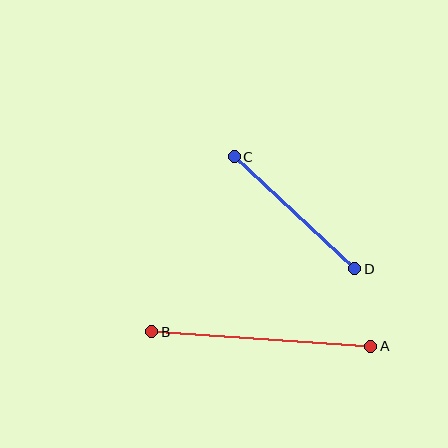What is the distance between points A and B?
The distance is approximately 220 pixels.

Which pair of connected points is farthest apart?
Points A and B are farthest apart.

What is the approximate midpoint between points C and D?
The midpoint is at approximately (295, 213) pixels.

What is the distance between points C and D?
The distance is approximately 165 pixels.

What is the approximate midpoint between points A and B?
The midpoint is at approximately (261, 339) pixels.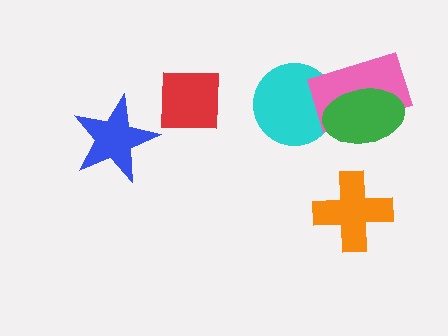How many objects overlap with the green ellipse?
2 objects overlap with the green ellipse.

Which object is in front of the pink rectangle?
The green ellipse is in front of the pink rectangle.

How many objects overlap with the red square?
0 objects overlap with the red square.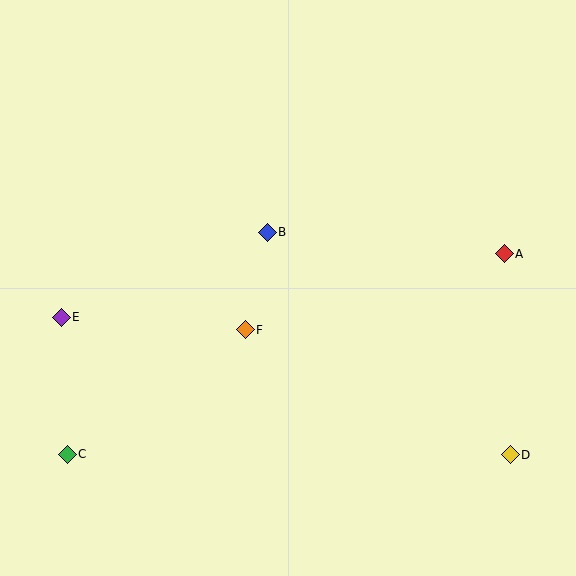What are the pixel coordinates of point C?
Point C is at (67, 454).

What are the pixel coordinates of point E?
Point E is at (61, 317).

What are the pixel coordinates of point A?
Point A is at (504, 254).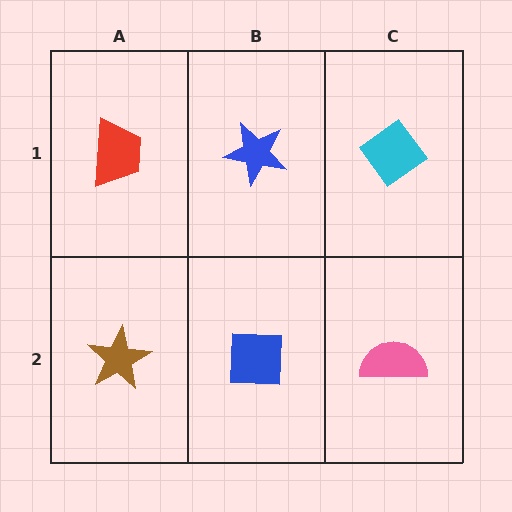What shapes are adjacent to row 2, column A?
A red trapezoid (row 1, column A), a blue square (row 2, column B).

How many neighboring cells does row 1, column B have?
3.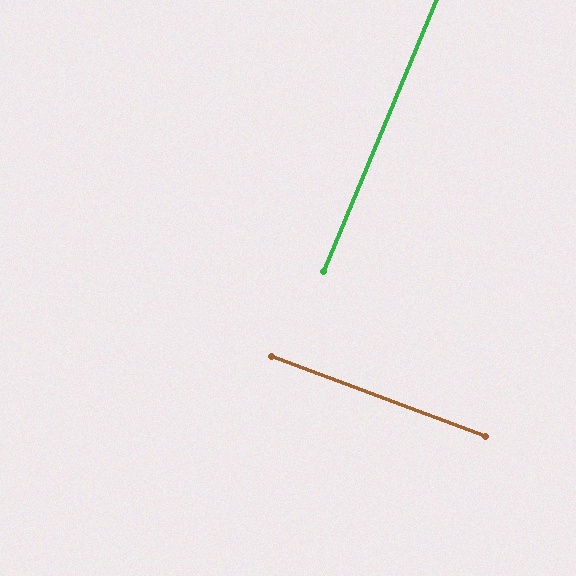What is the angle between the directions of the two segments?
Approximately 88 degrees.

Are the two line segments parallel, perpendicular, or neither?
Perpendicular — they meet at approximately 88°.